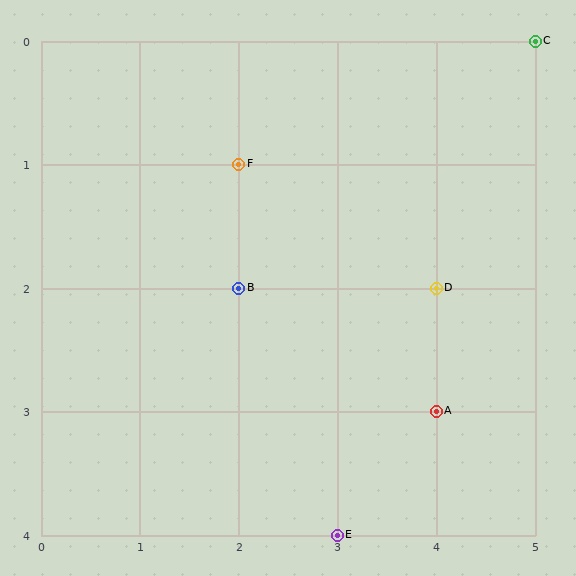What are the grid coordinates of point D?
Point D is at grid coordinates (4, 2).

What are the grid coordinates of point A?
Point A is at grid coordinates (4, 3).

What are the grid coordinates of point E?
Point E is at grid coordinates (3, 4).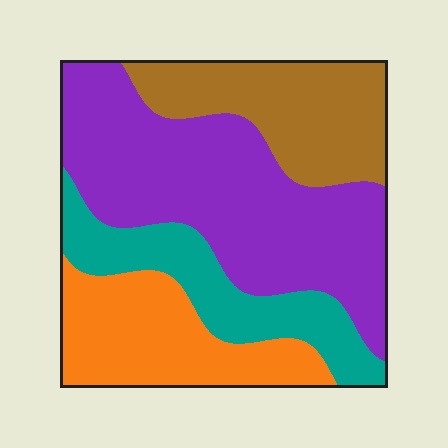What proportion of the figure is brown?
Brown covers 21% of the figure.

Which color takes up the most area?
Purple, at roughly 40%.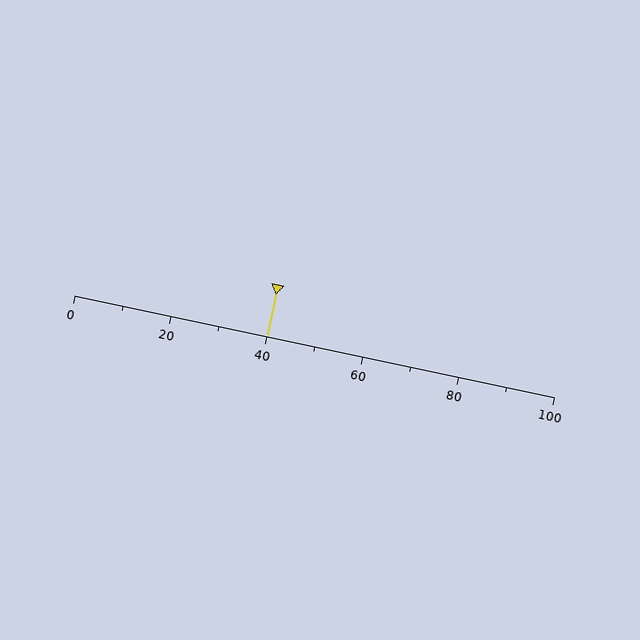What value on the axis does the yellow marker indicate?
The marker indicates approximately 40.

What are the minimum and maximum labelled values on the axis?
The axis runs from 0 to 100.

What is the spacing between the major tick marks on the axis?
The major ticks are spaced 20 apart.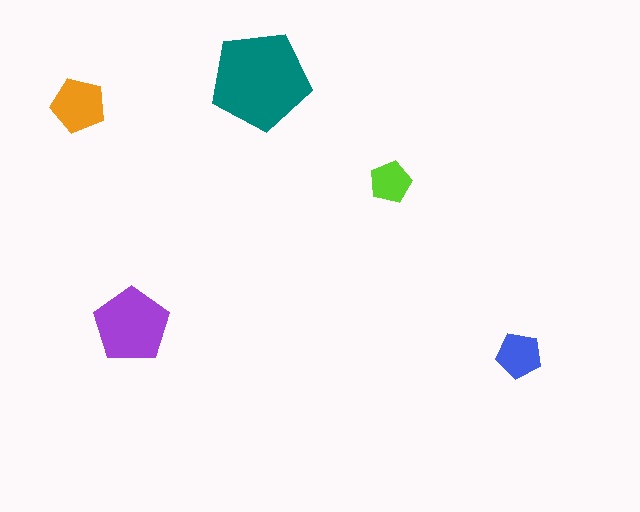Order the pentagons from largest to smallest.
the teal one, the purple one, the orange one, the blue one, the lime one.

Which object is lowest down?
The blue pentagon is bottommost.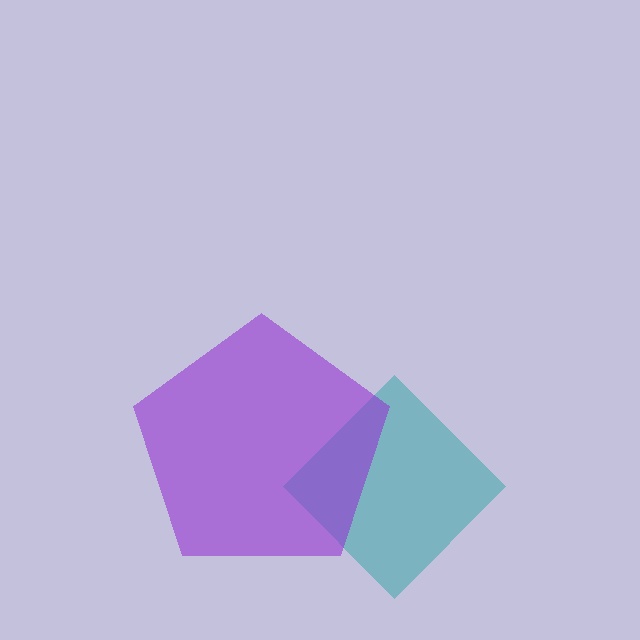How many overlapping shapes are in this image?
There are 2 overlapping shapes in the image.